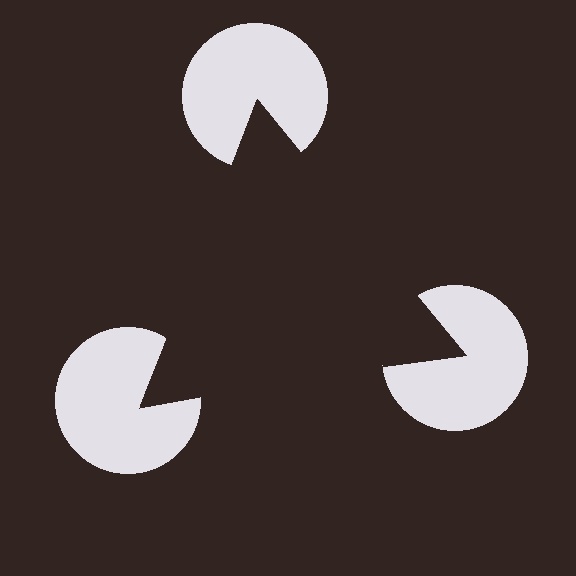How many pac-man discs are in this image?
There are 3 — one at each vertex of the illusory triangle.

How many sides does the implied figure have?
3 sides.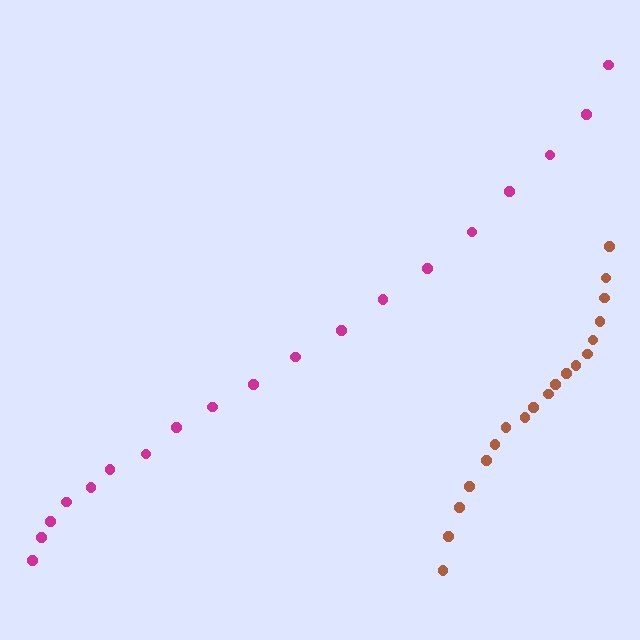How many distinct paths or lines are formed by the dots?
There are 2 distinct paths.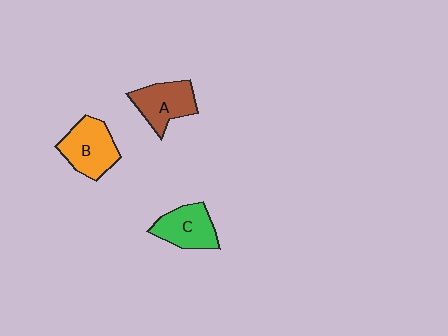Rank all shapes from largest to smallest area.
From largest to smallest: B (orange), A (brown), C (green).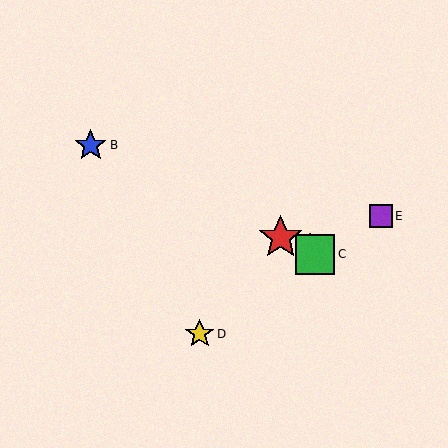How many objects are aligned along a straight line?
3 objects (A, B, C) are aligned along a straight line.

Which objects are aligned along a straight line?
Objects A, B, C are aligned along a straight line.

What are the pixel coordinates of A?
Object A is at (281, 238).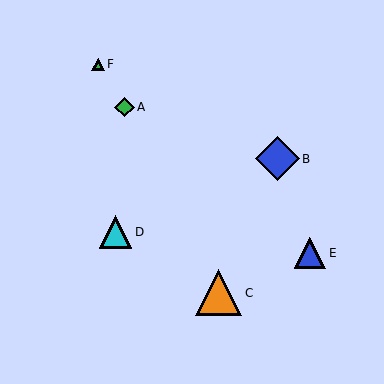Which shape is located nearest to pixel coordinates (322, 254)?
The blue triangle (labeled E) at (310, 253) is nearest to that location.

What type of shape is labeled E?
Shape E is a blue triangle.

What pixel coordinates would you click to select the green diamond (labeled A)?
Click at (124, 107) to select the green diamond A.